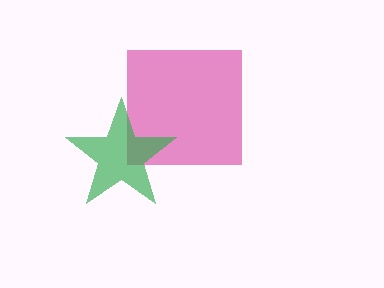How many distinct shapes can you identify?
There are 2 distinct shapes: a magenta square, a green star.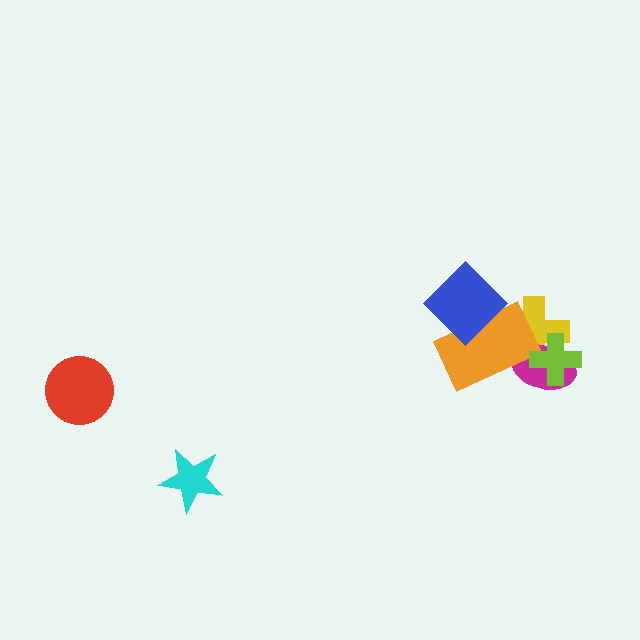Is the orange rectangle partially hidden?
Yes, it is partially covered by another shape.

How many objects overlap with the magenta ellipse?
3 objects overlap with the magenta ellipse.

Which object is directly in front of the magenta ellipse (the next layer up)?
The orange rectangle is directly in front of the magenta ellipse.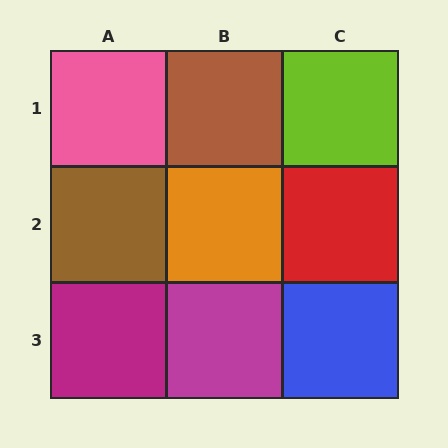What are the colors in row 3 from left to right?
Magenta, magenta, blue.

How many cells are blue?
1 cell is blue.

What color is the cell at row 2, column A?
Brown.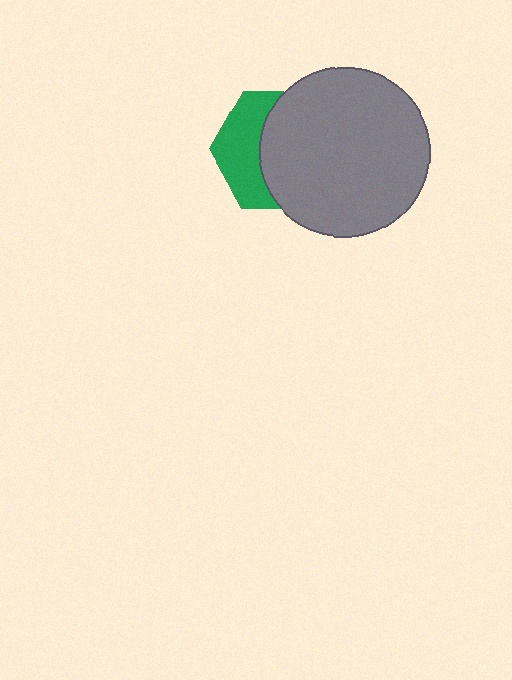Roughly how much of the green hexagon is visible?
A small part of it is visible (roughly 40%).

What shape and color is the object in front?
The object in front is a gray circle.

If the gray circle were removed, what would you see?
You would see the complete green hexagon.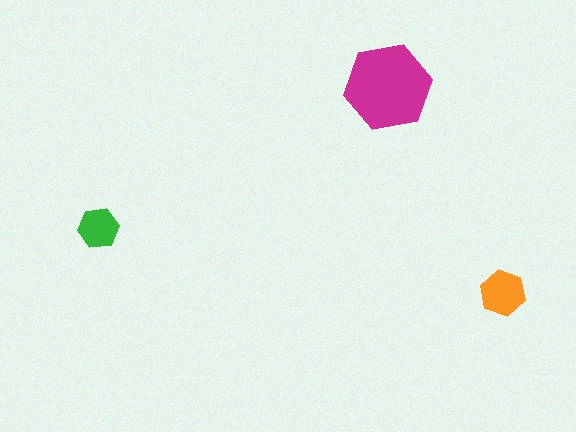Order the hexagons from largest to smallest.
the magenta one, the orange one, the green one.